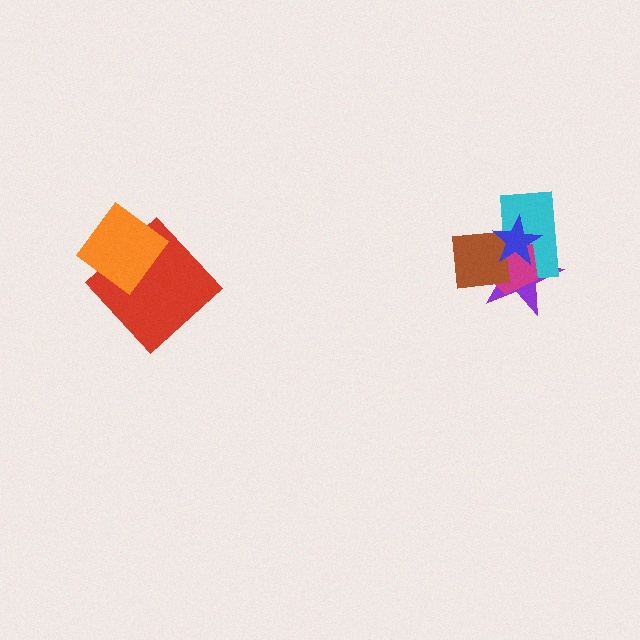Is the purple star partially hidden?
Yes, it is partially covered by another shape.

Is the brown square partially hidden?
Yes, it is partially covered by another shape.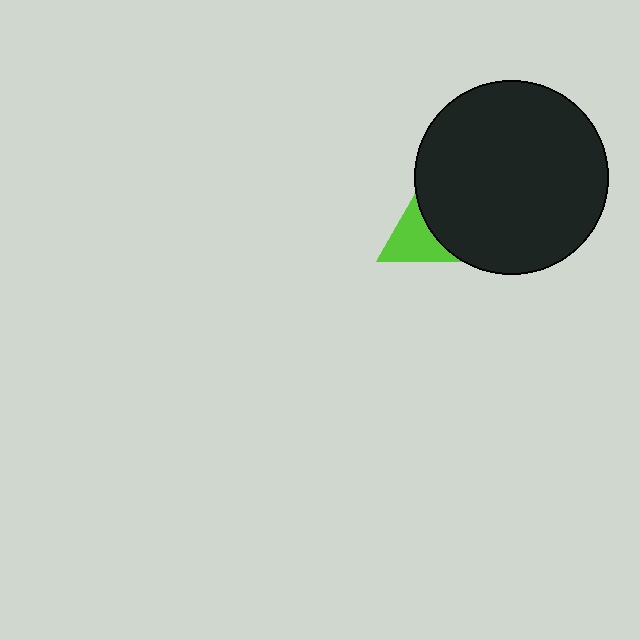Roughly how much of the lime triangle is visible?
About half of it is visible (roughly 53%).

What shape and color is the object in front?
The object in front is a black circle.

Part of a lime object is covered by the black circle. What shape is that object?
It is a triangle.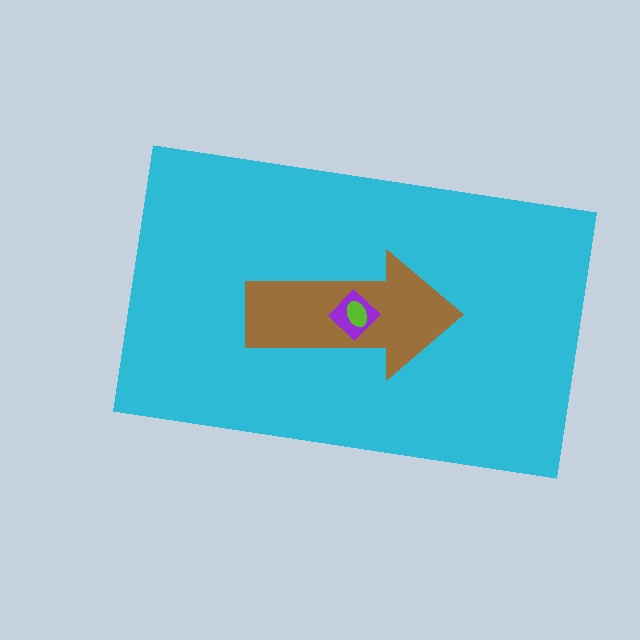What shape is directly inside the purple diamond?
The lime ellipse.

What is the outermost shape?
The cyan rectangle.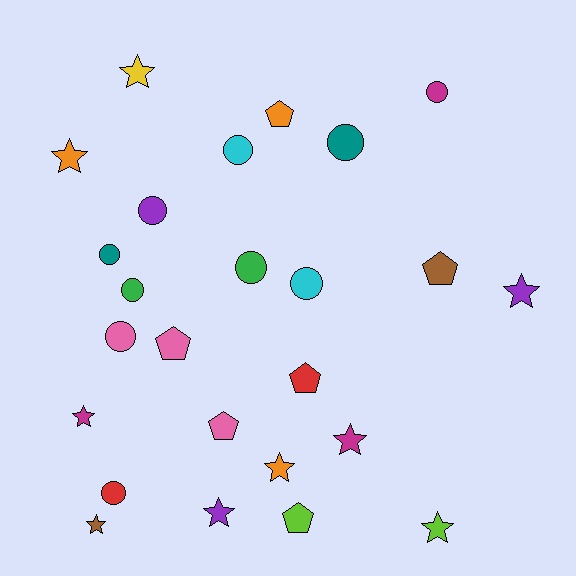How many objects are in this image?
There are 25 objects.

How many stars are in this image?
There are 9 stars.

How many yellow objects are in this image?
There is 1 yellow object.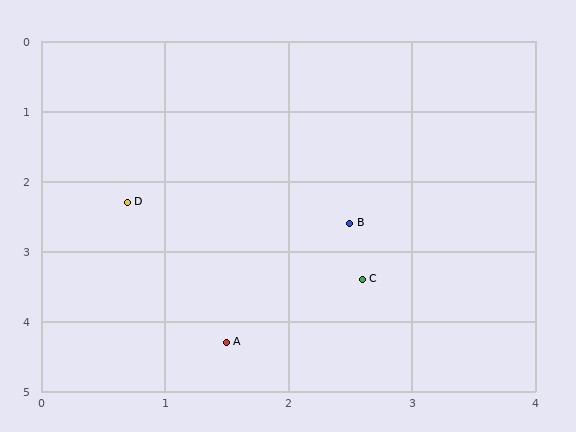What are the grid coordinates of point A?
Point A is at approximately (1.5, 4.3).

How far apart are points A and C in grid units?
Points A and C are about 1.4 grid units apart.